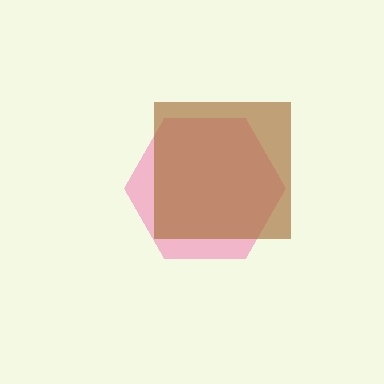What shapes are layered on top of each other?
The layered shapes are: a pink hexagon, a brown square.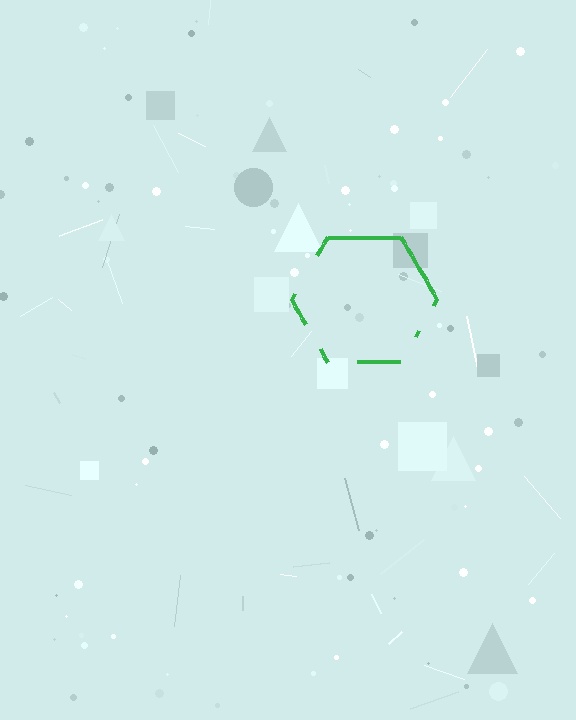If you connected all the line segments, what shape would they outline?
They would outline a hexagon.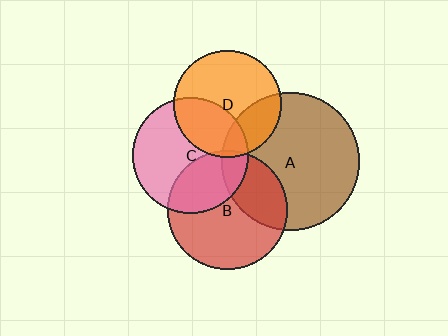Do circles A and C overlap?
Yes.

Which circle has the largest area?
Circle A (brown).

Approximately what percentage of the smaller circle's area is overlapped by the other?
Approximately 15%.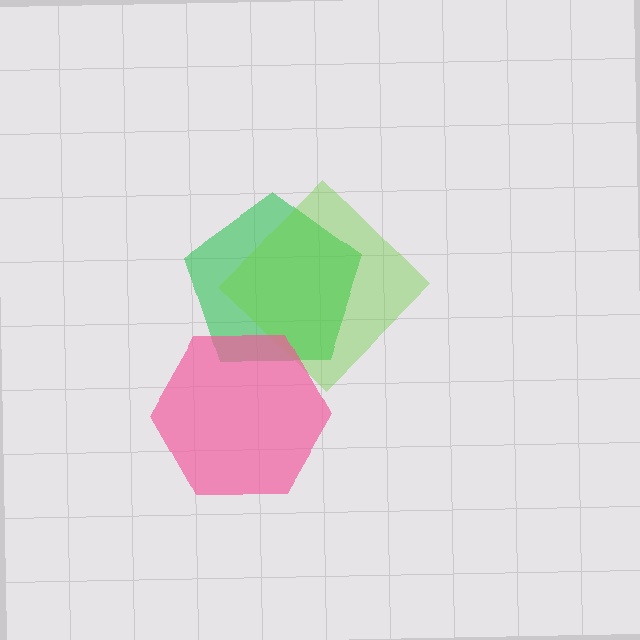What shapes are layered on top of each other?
The layered shapes are: a green pentagon, a lime diamond, a pink hexagon.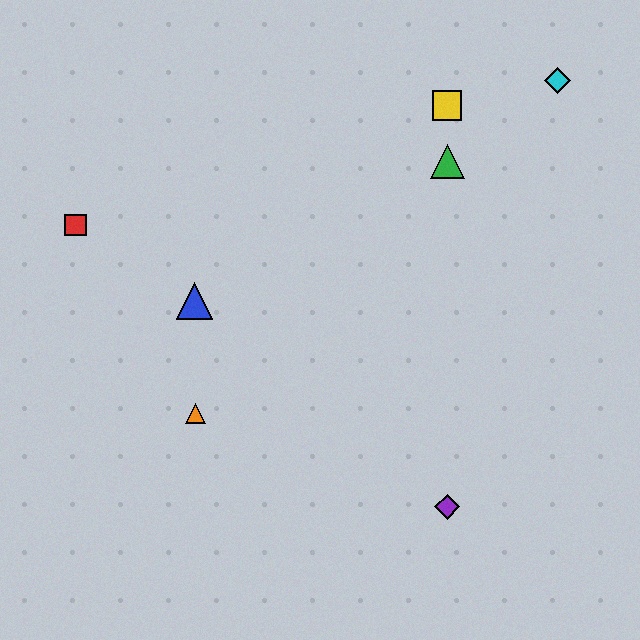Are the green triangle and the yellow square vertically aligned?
Yes, both are at x≈447.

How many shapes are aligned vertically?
3 shapes (the green triangle, the yellow square, the purple diamond) are aligned vertically.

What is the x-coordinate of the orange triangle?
The orange triangle is at x≈196.